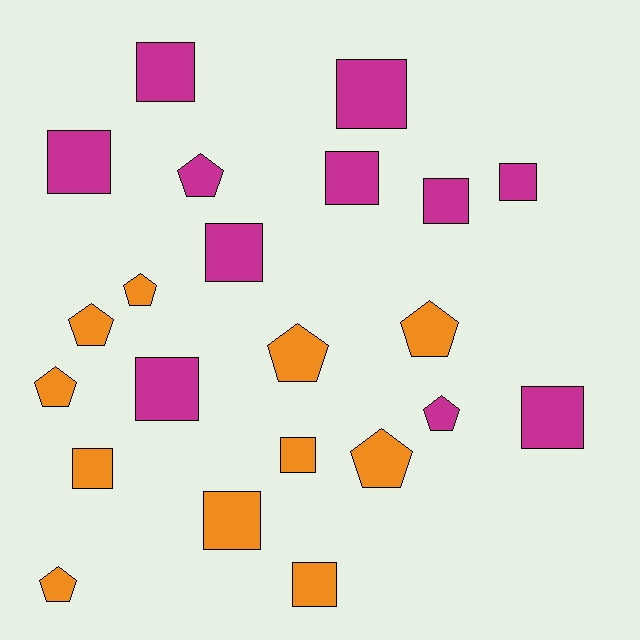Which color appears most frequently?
Orange, with 11 objects.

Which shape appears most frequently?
Square, with 13 objects.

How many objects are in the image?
There are 22 objects.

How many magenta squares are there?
There are 9 magenta squares.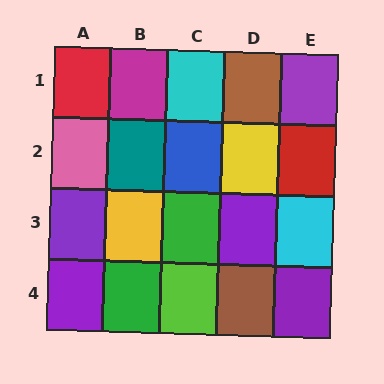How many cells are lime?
1 cell is lime.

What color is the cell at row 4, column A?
Purple.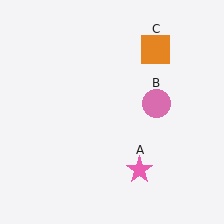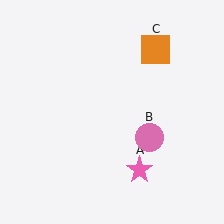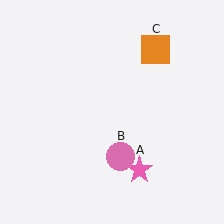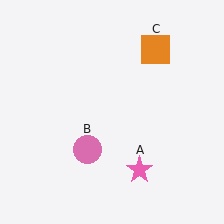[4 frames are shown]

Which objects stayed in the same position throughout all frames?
Pink star (object A) and orange square (object C) remained stationary.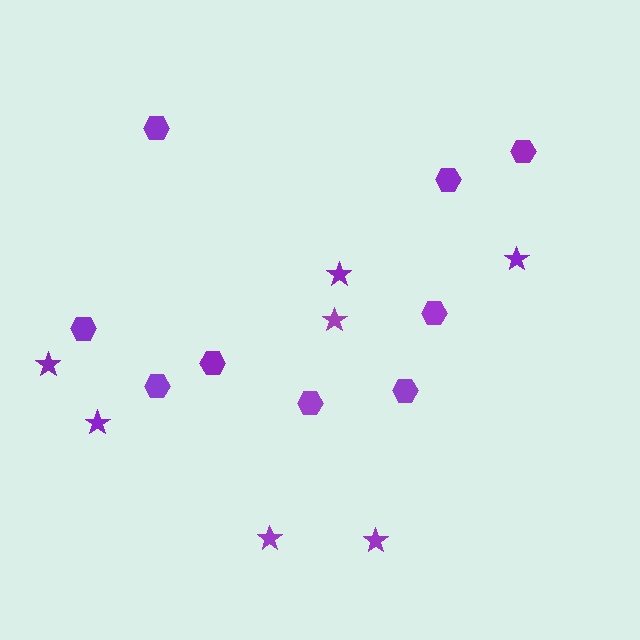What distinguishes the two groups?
There are 2 groups: one group of hexagons (9) and one group of stars (7).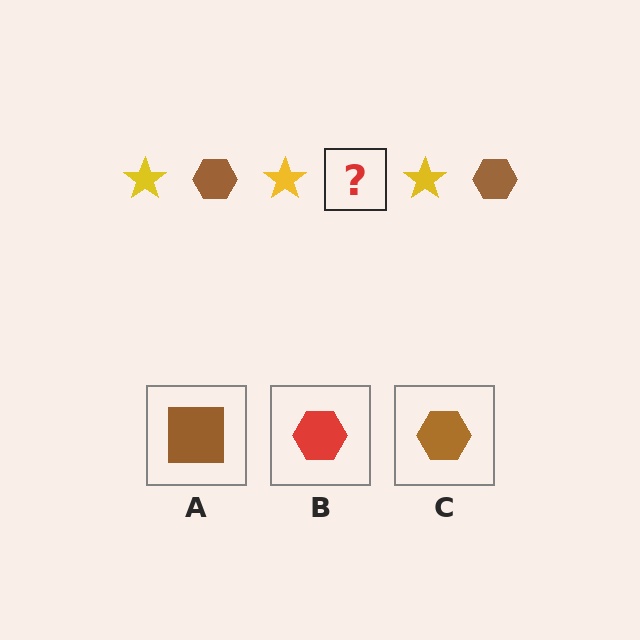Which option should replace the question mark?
Option C.